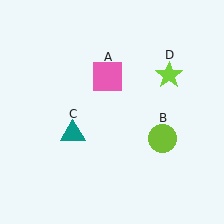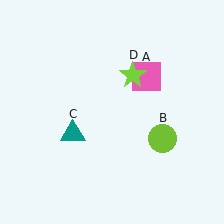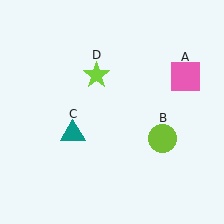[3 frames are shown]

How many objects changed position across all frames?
2 objects changed position: pink square (object A), lime star (object D).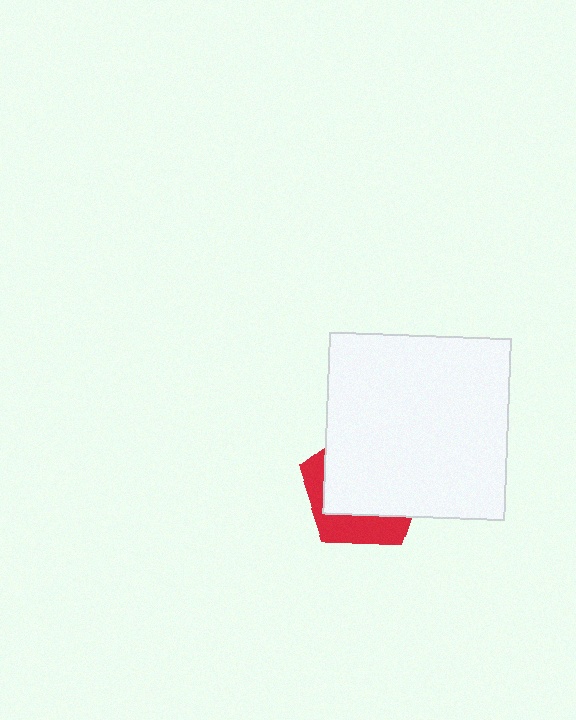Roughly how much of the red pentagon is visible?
A small part of it is visible (roughly 31%).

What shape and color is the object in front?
The object in front is a white square.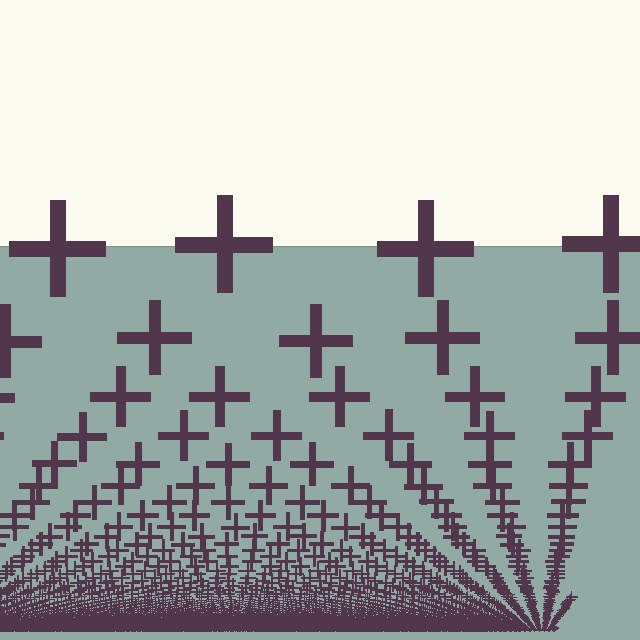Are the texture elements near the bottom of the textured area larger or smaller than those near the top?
Smaller. The gradient is inverted — elements near the bottom are smaller and denser.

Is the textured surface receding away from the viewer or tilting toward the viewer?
The surface appears to tilt toward the viewer. Texture elements get larger and sparser toward the top.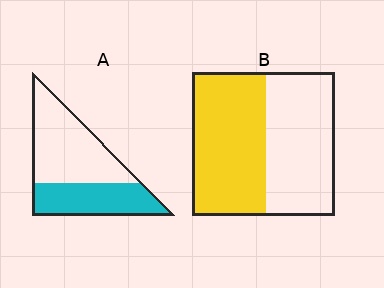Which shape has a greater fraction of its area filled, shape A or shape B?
Shape B.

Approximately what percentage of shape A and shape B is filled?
A is approximately 40% and B is approximately 50%.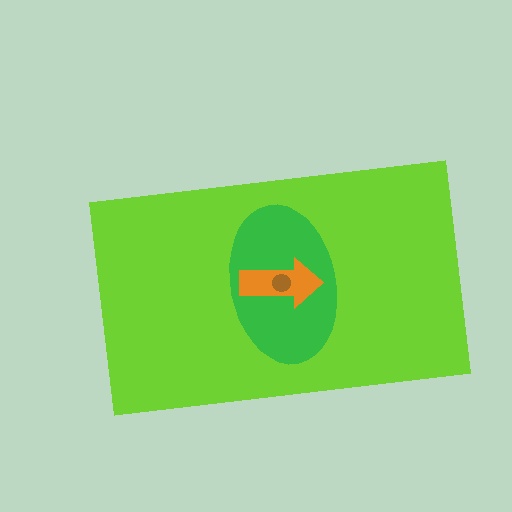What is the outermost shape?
The lime rectangle.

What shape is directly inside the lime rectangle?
The green ellipse.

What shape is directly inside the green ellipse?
The orange arrow.